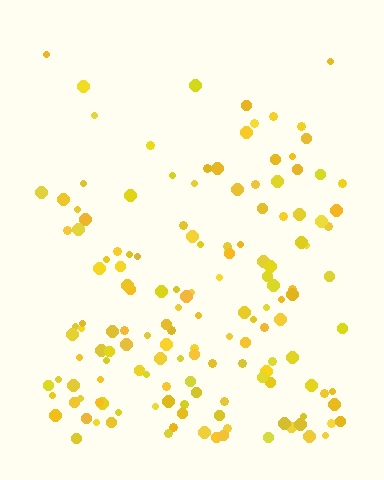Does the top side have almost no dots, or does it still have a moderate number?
Still a moderate number, just noticeably fewer than the bottom.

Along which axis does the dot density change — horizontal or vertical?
Vertical.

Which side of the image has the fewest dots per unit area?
The top.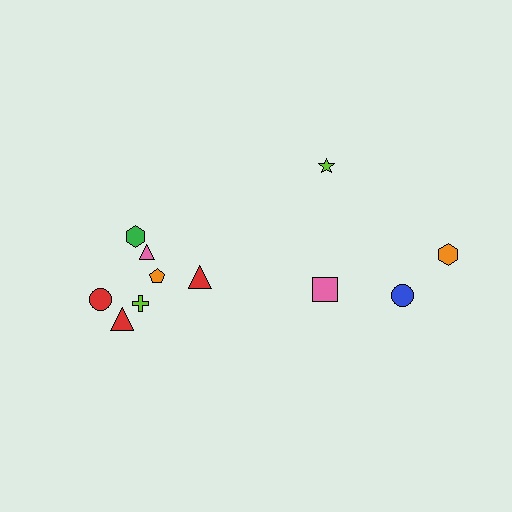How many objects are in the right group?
There are 4 objects.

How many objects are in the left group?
There are 7 objects.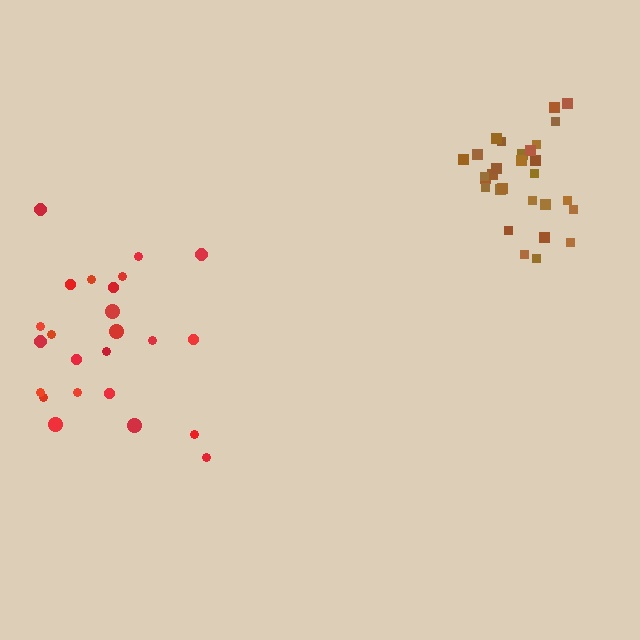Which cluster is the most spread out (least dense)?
Red.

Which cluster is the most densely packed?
Brown.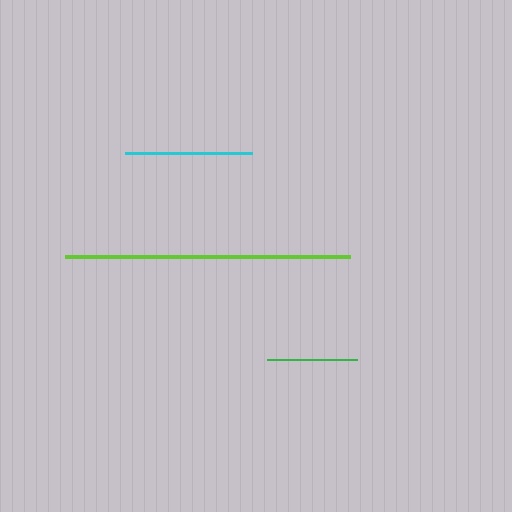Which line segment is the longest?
The lime line is the longest at approximately 284 pixels.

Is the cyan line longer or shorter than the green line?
The cyan line is longer than the green line.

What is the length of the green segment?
The green segment is approximately 90 pixels long.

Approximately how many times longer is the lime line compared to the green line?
The lime line is approximately 3.2 times the length of the green line.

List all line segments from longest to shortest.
From longest to shortest: lime, cyan, green.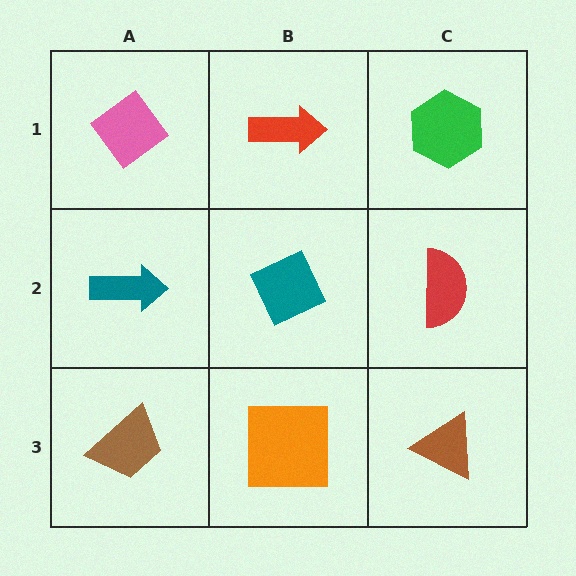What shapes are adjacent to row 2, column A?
A pink diamond (row 1, column A), a brown trapezoid (row 3, column A), a teal diamond (row 2, column B).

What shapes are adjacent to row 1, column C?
A red semicircle (row 2, column C), a red arrow (row 1, column B).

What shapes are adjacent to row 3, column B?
A teal diamond (row 2, column B), a brown trapezoid (row 3, column A), a brown triangle (row 3, column C).